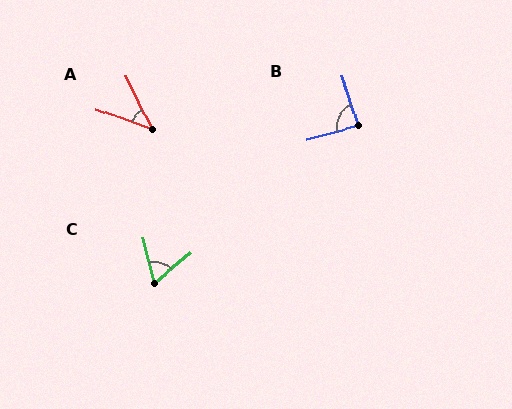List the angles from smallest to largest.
A (44°), C (65°), B (88°).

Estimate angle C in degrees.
Approximately 65 degrees.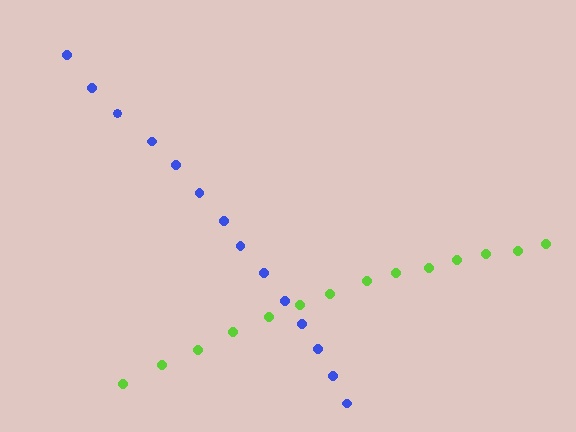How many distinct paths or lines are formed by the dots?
There are 2 distinct paths.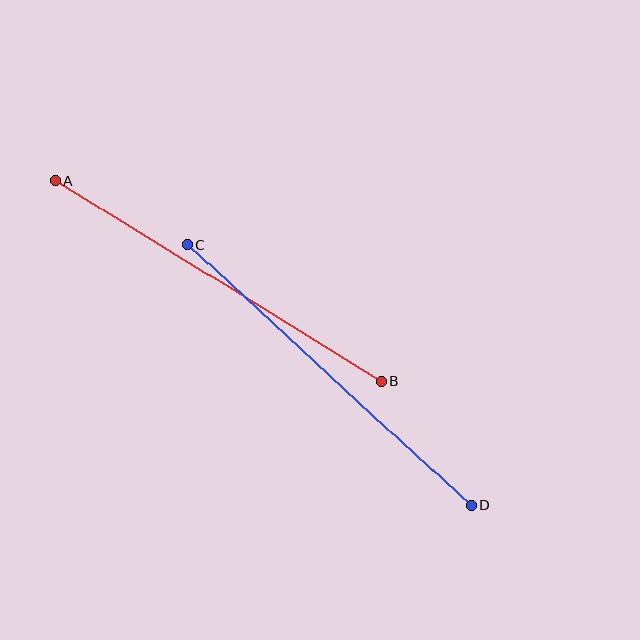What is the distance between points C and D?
The distance is approximately 386 pixels.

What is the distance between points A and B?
The distance is approximately 382 pixels.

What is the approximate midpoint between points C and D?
The midpoint is at approximately (329, 375) pixels.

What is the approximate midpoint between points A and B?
The midpoint is at approximately (218, 281) pixels.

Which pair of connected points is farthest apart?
Points C and D are farthest apart.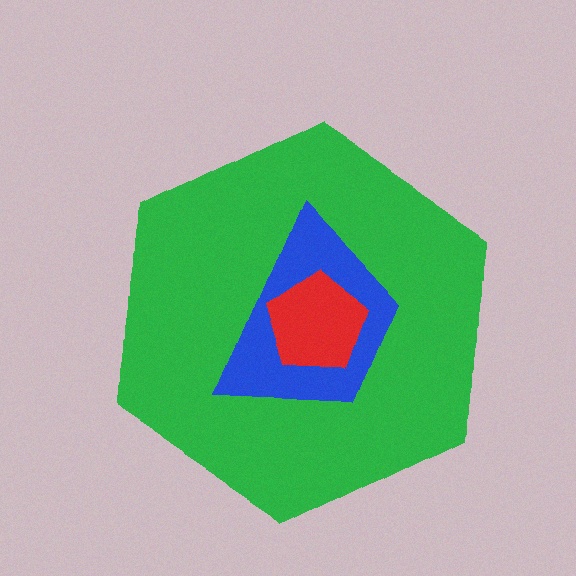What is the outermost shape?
The green hexagon.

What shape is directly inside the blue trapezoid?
The red pentagon.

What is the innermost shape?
The red pentagon.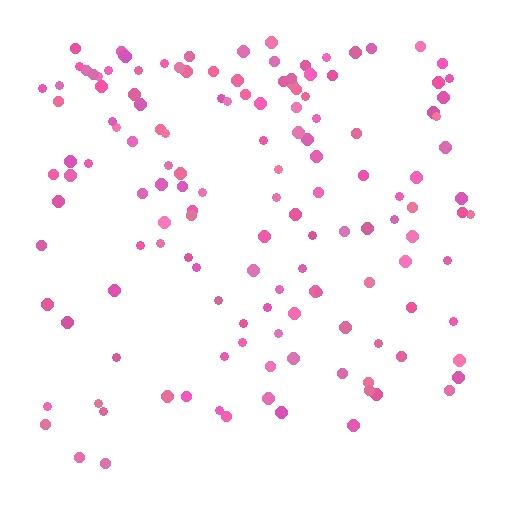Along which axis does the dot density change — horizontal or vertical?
Vertical.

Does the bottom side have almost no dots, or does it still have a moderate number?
Still a moderate number, just noticeably fewer than the top.